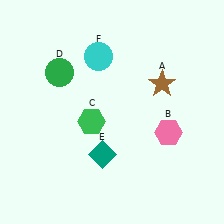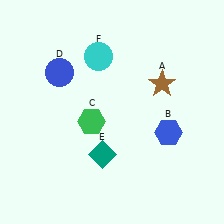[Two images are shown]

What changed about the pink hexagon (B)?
In Image 1, B is pink. In Image 2, it changed to blue.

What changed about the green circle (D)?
In Image 1, D is green. In Image 2, it changed to blue.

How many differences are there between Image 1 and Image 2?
There are 2 differences between the two images.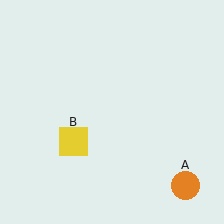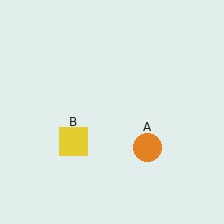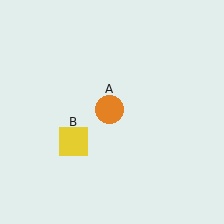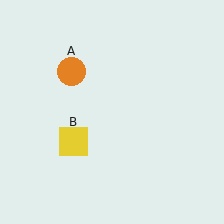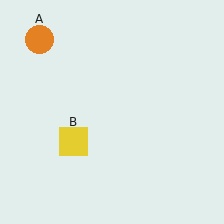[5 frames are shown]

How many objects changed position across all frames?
1 object changed position: orange circle (object A).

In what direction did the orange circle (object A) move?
The orange circle (object A) moved up and to the left.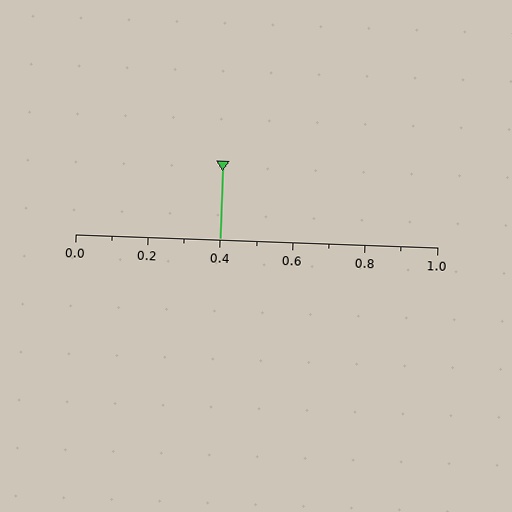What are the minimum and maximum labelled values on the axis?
The axis runs from 0.0 to 1.0.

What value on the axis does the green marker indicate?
The marker indicates approximately 0.4.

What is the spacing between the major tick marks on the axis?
The major ticks are spaced 0.2 apart.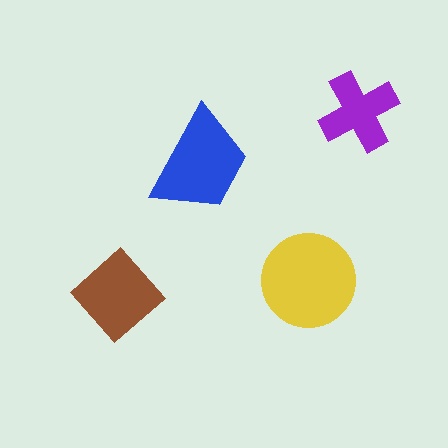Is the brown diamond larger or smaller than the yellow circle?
Smaller.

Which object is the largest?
The yellow circle.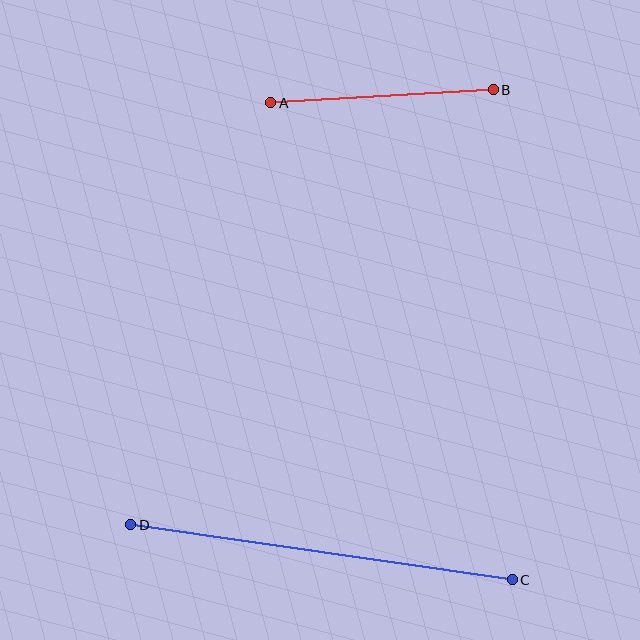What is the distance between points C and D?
The distance is approximately 385 pixels.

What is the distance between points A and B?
The distance is approximately 223 pixels.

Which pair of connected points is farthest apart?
Points C and D are farthest apart.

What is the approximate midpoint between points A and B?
The midpoint is at approximately (382, 96) pixels.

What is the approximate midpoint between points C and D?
The midpoint is at approximately (322, 552) pixels.